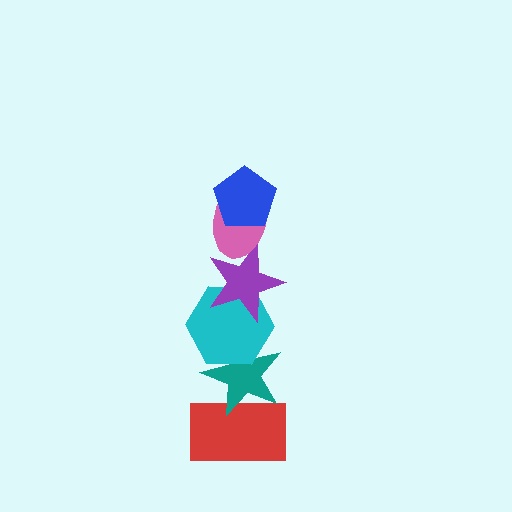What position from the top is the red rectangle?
The red rectangle is 6th from the top.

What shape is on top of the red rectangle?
The teal star is on top of the red rectangle.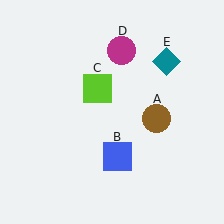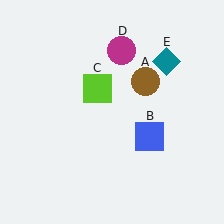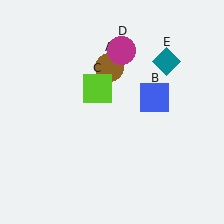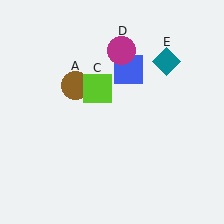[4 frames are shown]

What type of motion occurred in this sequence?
The brown circle (object A), blue square (object B) rotated counterclockwise around the center of the scene.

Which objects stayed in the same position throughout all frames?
Lime square (object C) and magenta circle (object D) and teal diamond (object E) remained stationary.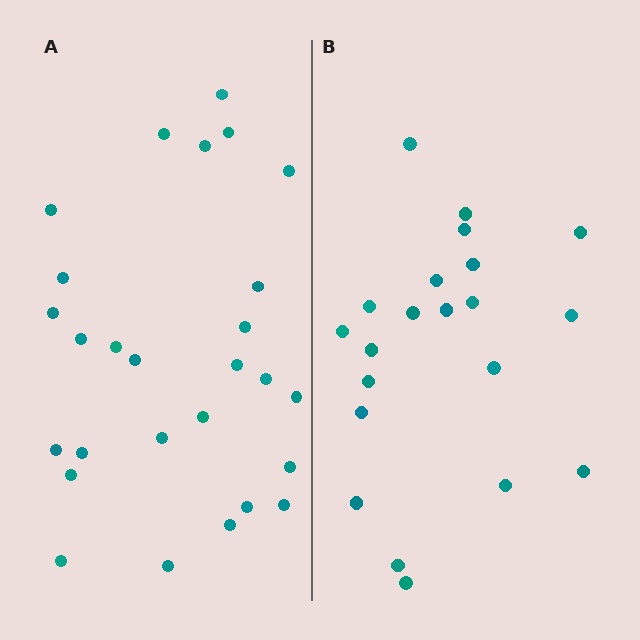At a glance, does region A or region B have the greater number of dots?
Region A (the left region) has more dots.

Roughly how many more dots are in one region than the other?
Region A has about 6 more dots than region B.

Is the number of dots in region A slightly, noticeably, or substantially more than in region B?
Region A has noticeably more, but not dramatically so. The ratio is roughly 1.3 to 1.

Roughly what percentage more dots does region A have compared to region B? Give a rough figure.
About 30% more.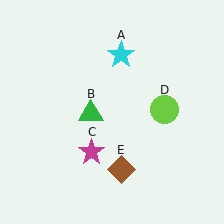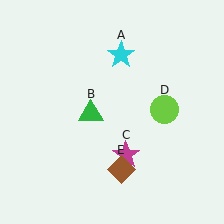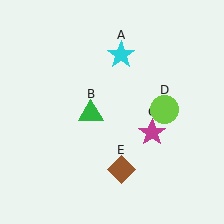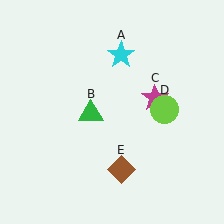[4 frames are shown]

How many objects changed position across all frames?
1 object changed position: magenta star (object C).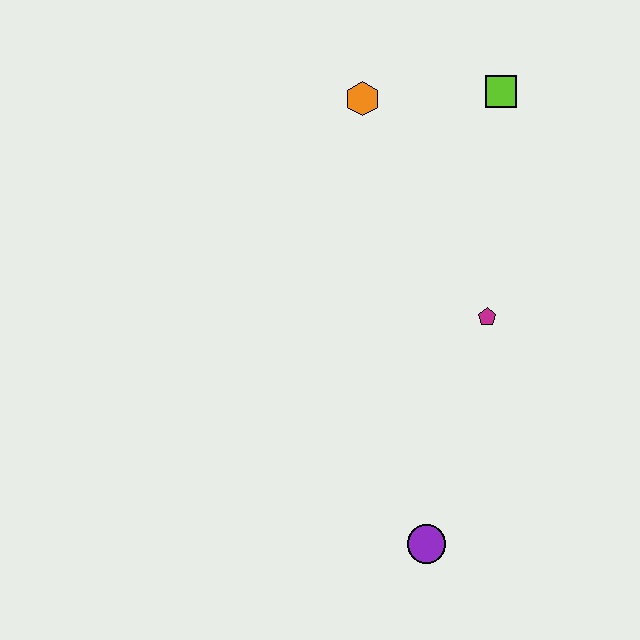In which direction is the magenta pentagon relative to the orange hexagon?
The magenta pentagon is below the orange hexagon.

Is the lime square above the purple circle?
Yes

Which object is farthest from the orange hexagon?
The purple circle is farthest from the orange hexagon.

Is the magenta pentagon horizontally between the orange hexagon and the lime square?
Yes